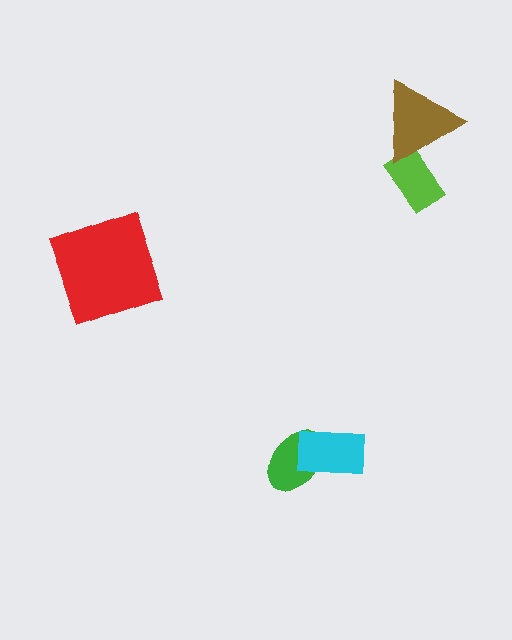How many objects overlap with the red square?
0 objects overlap with the red square.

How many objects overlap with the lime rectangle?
1 object overlaps with the lime rectangle.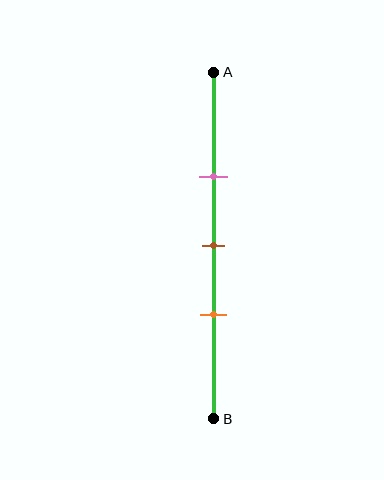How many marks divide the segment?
There are 3 marks dividing the segment.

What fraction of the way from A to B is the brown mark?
The brown mark is approximately 50% (0.5) of the way from A to B.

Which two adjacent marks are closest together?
The brown and orange marks are the closest adjacent pair.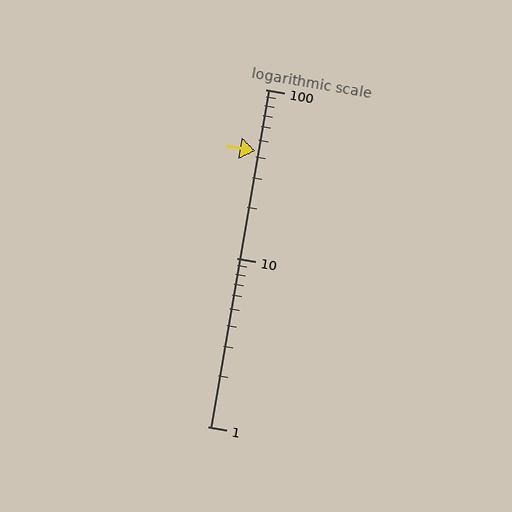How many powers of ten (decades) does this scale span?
The scale spans 2 decades, from 1 to 100.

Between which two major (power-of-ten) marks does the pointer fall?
The pointer is between 10 and 100.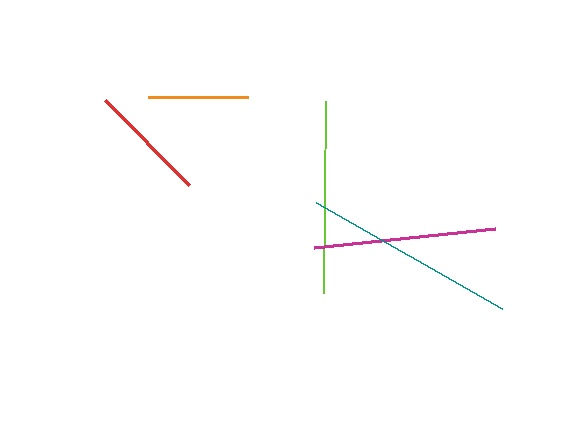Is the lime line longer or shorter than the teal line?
The teal line is longer than the lime line.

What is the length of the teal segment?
The teal segment is approximately 215 pixels long.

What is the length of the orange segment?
The orange segment is approximately 100 pixels long.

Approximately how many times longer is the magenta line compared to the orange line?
The magenta line is approximately 1.8 times the length of the orange line.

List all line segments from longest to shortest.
From longest to shortest: teal, lime, magenta, red, orange.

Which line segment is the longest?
The teal line is the longest at approximately 215 pixels.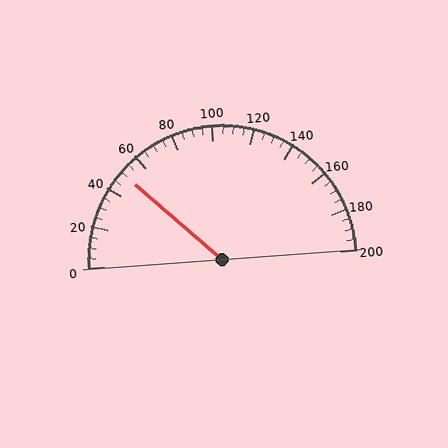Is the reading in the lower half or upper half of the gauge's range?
The reading is in the lower half of the range (0 to 200).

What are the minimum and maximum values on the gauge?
The gauge ranges from 0 to 200.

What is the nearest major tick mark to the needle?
The nearest major tick mark is 40.